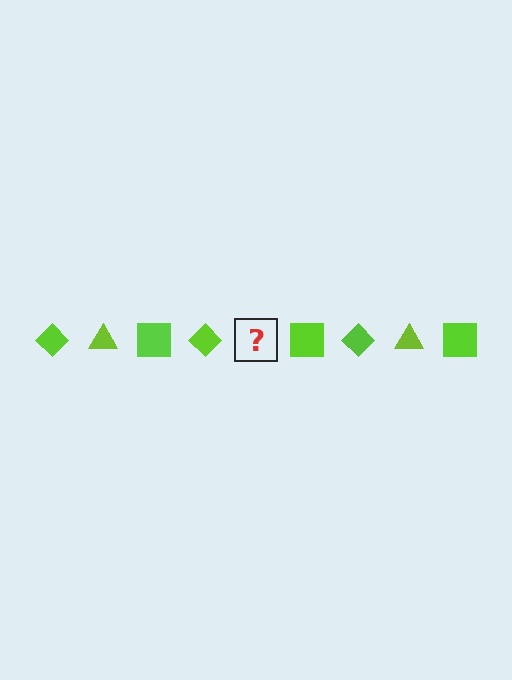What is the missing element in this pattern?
The missing element is a lime triangle.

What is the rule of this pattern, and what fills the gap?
The rule is that the pattern cycles through diamond, triangle, square shapes in lime. The gap should be filled with a lime triangle.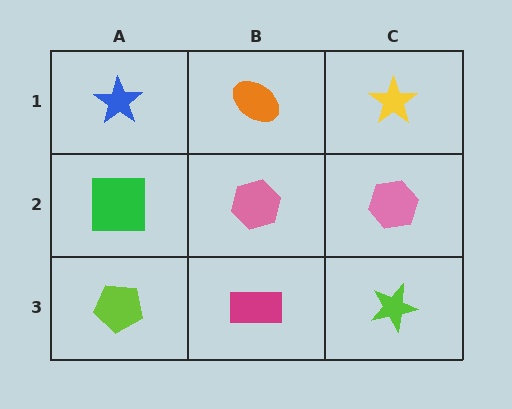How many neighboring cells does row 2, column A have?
3.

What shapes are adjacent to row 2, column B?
An orange ellipse (row 1, column B), a magenta rectangle (row 3, column B), a green square (row 2, column A), a pink hexagon (row 2, column C).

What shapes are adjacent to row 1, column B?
A pink hexagon (row 2, column B), a blue star (row 1, column A), a yellow star (row 1, column C).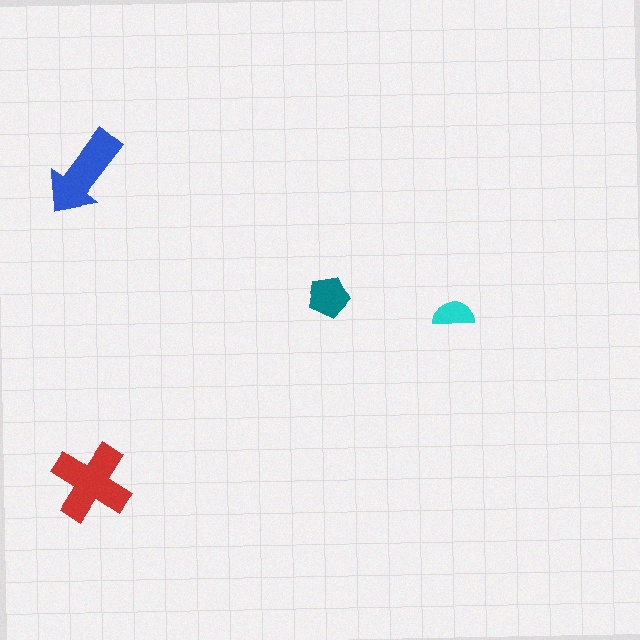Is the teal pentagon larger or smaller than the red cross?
Smaller.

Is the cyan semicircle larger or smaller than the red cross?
Smaller.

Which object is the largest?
The red cross.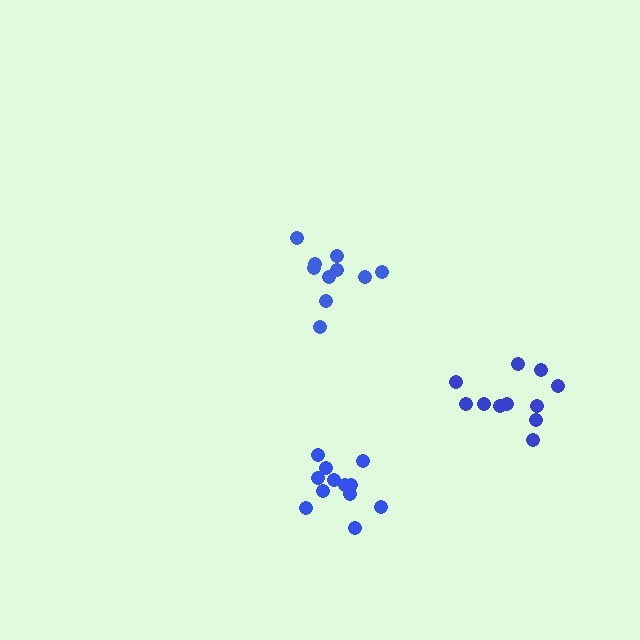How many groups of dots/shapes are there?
There are 3 groups.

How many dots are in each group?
Group 1: 12 dots, Group 2: 10 dots, Group 3: 11 dots (33 total).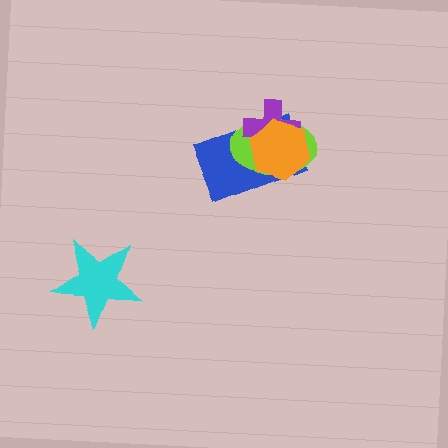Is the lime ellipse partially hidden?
Yes, it is partially covered by another shape.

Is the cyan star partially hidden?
No, no other shape covers it.